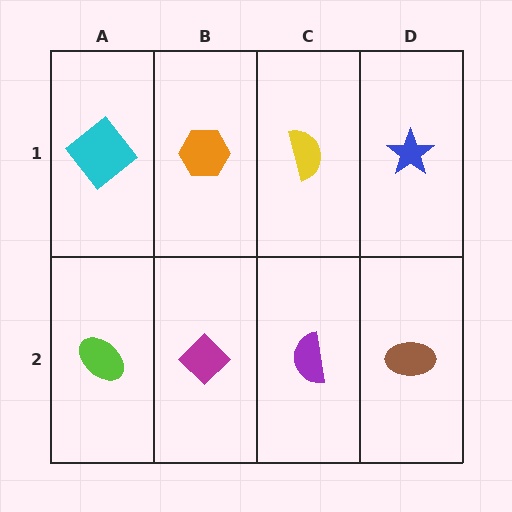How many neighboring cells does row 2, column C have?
3.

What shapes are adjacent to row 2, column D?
A blue star (row 1, column D), a purple semicircle (row 2, column C).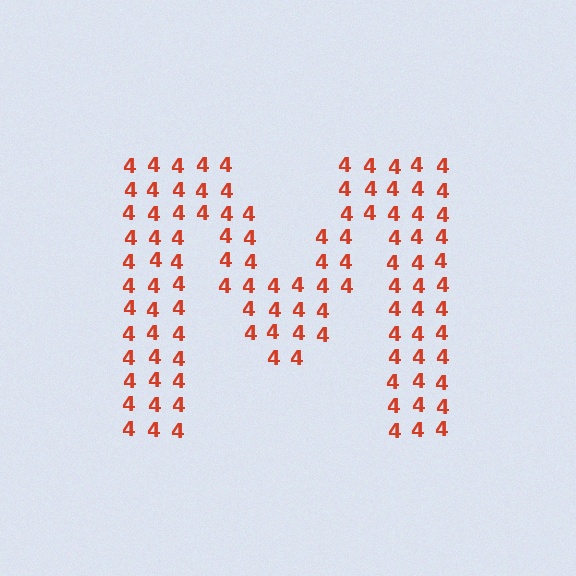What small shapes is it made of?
It is made of small digit 4's.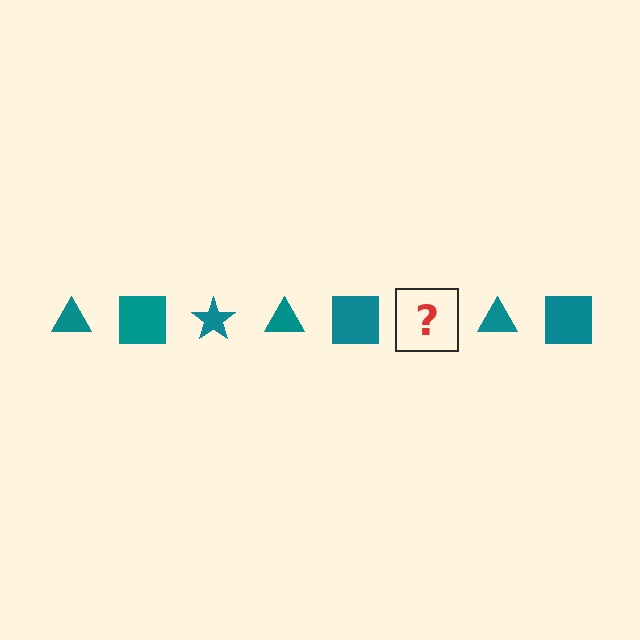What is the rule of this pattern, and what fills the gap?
The rule is that the pattern cycles through triangle, square, star shapes in teal. The gap should be filled with a teal star.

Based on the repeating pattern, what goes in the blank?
The blank should be a teal star.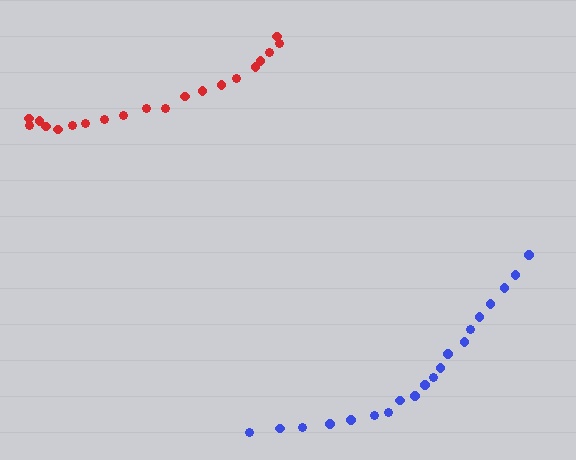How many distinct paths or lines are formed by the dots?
There are 2 distinct paths.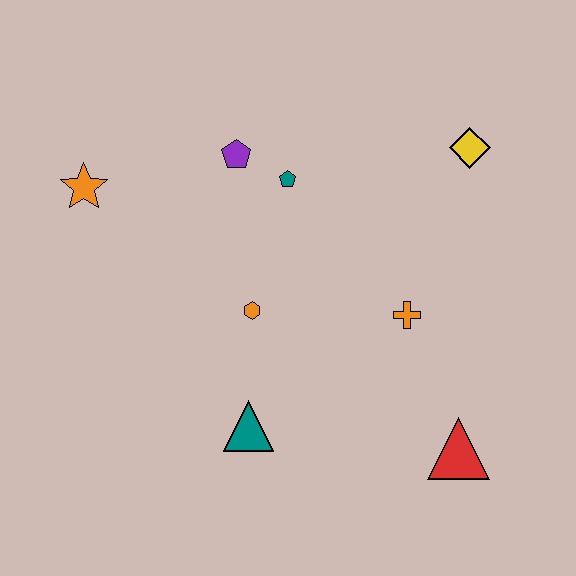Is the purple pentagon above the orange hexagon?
Yes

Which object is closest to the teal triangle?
The orange hexagon is closest to the teal triangle.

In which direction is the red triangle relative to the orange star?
The red triangle is to the right of the orange star.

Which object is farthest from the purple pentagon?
The red triangle is farthest from the purple pentagon.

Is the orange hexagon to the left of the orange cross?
Yes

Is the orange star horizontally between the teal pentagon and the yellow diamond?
No